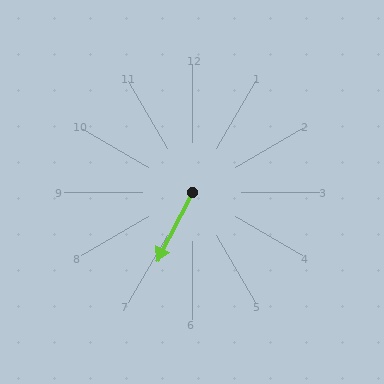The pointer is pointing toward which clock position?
Roughly 7 o'clock.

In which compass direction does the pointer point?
Southwest.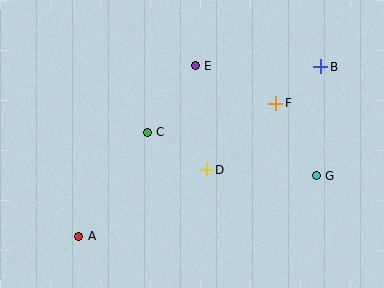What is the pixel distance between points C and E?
The distance between C and E is 82 pixels.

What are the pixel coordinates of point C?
Point C is at (147, 132).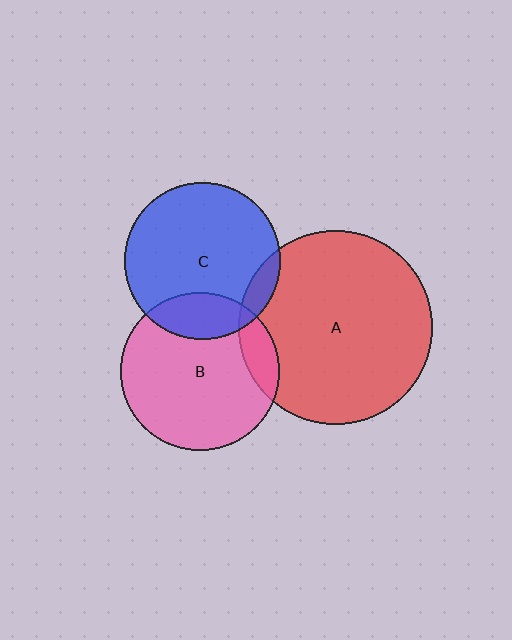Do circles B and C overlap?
Yes.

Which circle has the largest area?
Circle A (red).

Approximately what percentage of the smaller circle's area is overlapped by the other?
Approximately 20%.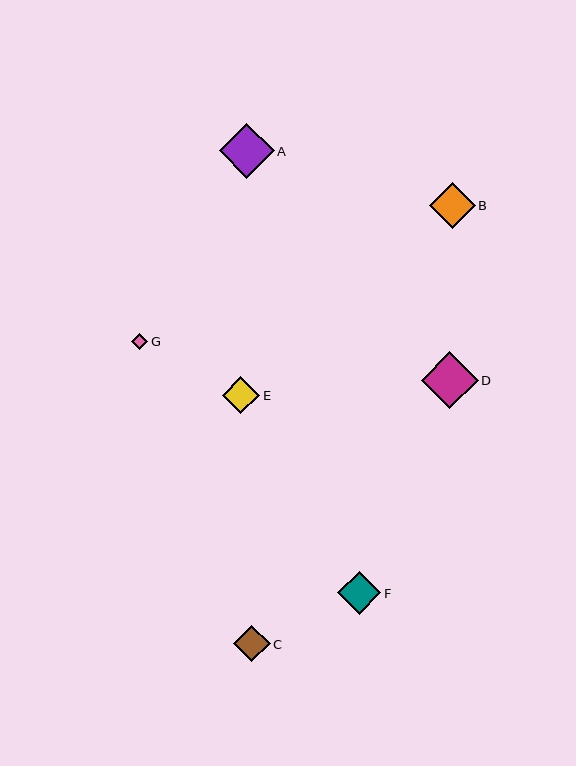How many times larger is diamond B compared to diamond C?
Diamond B is approximately 1.3 times the size of diamond C.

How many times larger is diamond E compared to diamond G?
Diamond E is approximately 2.3 times the size of diamond G.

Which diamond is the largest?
Diamond D is the largest with a size of approximately 56 pixels.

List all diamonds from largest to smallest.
From largest to smallest: D, A, B, F, E, C, G.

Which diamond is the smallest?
Diamond G is the smallest with a size of approximately 16 pixels.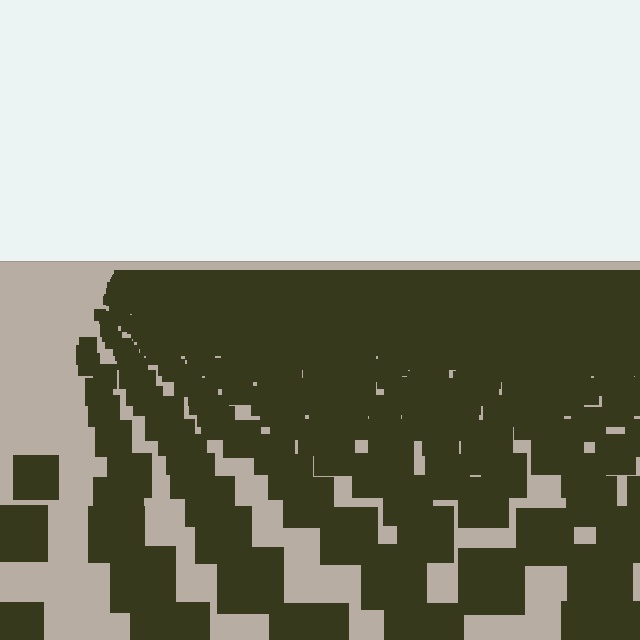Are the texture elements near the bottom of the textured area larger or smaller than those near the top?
Larger. Near the bottom, elements are closer to the viewer and appear at a bigger on-screen size.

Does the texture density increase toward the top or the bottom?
Density increases toward the top.